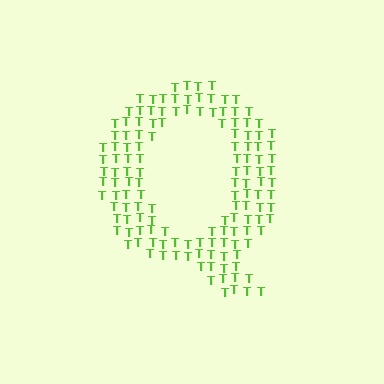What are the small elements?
The small elements are letter T's.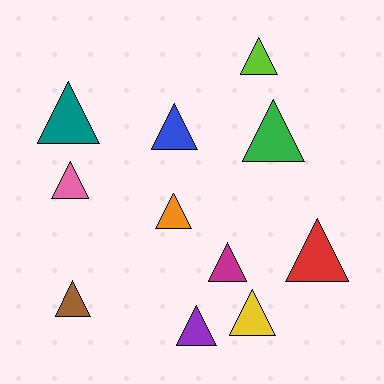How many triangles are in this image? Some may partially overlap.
There are 11 triangles.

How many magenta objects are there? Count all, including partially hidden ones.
There is 1 magenta object.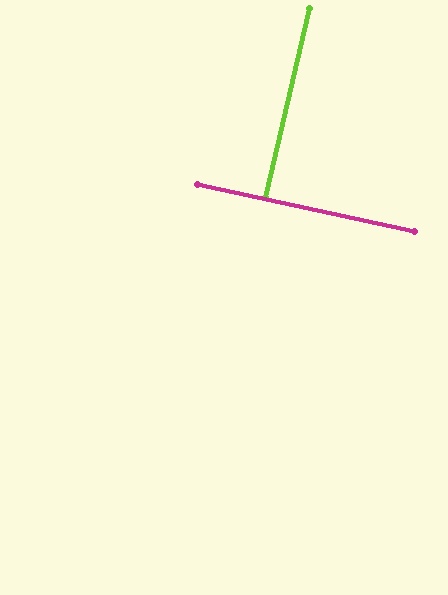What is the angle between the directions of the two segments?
Approximately 89 degrees.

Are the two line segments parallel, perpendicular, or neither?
Perpendicular — they meet at approximately 89°.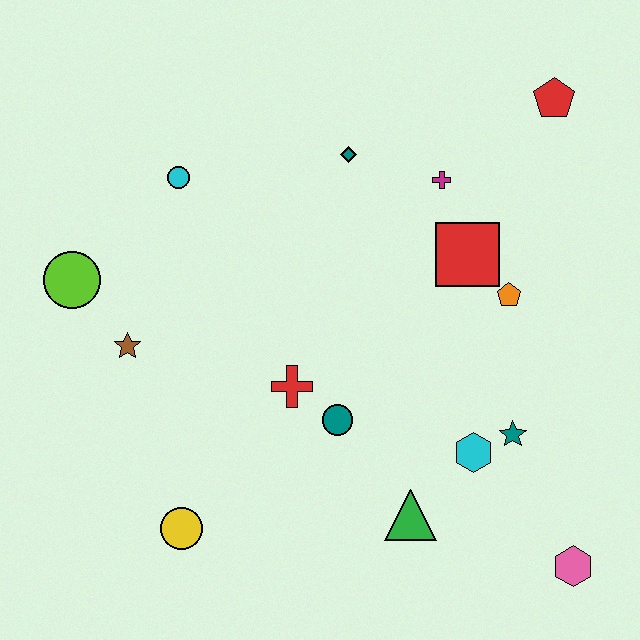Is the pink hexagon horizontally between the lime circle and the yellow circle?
No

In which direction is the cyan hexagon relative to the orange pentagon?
The cyan hexagon is below the orange pentagon.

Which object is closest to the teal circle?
The red cross is closest to the teal circle.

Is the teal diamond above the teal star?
Yes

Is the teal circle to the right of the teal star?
No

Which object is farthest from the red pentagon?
The yellow circle is farthest from the red pentagon.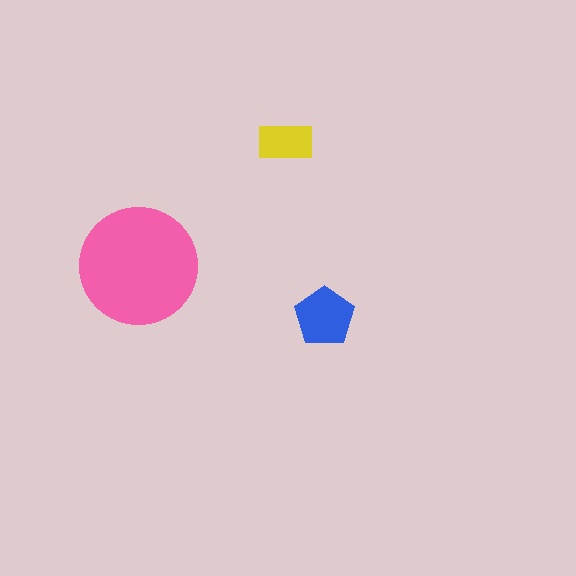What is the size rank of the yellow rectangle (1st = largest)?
3rd.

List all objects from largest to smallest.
The pink circle, the blue pentagon, the yellow rectangle.